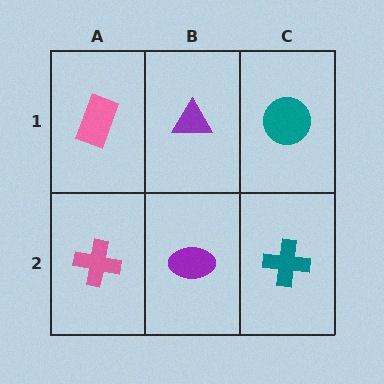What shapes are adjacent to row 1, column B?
A purple ellipse (row 2, column B), a pink rectangle (row 1, column A), a teal circle (row 1, column C).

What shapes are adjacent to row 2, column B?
A purple triangle (row 1, column B), a pink cross (row 2, column A), a teal cross (row 2, column C).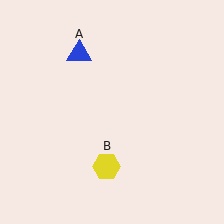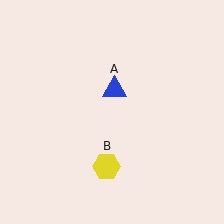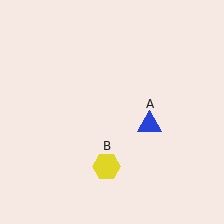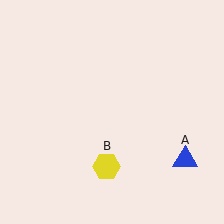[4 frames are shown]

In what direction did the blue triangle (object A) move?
The blue triangle (object A) moved down and to the right.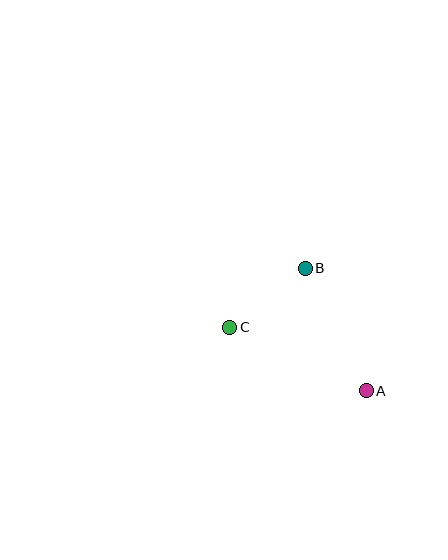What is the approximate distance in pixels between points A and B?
The distance between A and B is approximately 137 pixels.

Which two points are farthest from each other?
Points A and C are farthest from each other.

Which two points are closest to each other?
Points B and C are closest to each other.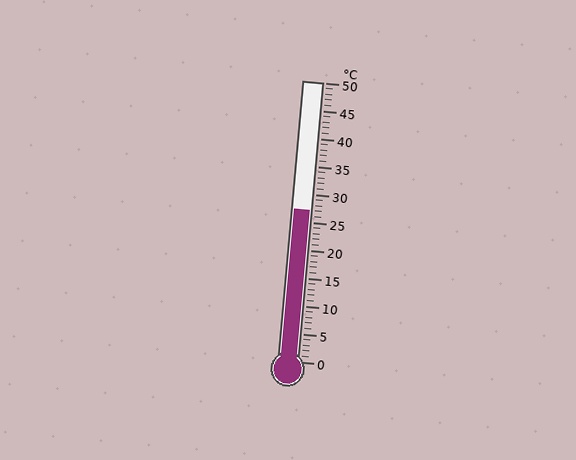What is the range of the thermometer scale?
The thermometer scale ranges from 0°C to 50°C.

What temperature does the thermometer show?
The thermometer shows approximately 27°C.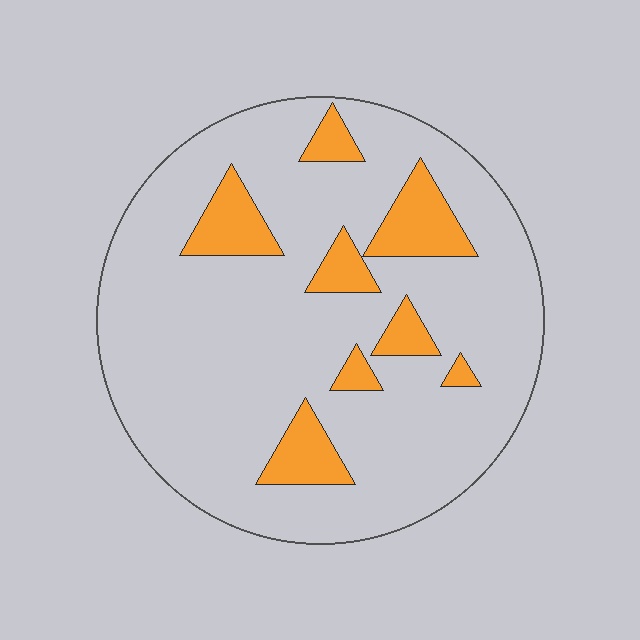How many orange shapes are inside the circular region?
8.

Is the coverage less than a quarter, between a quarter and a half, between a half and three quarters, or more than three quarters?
Less than a quarter.